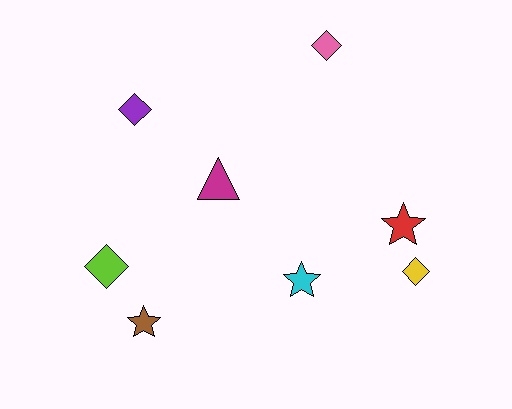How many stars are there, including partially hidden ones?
There are 3 stars.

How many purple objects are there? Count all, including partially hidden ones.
There is 1 purple object.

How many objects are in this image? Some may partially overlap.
There are 8 objects.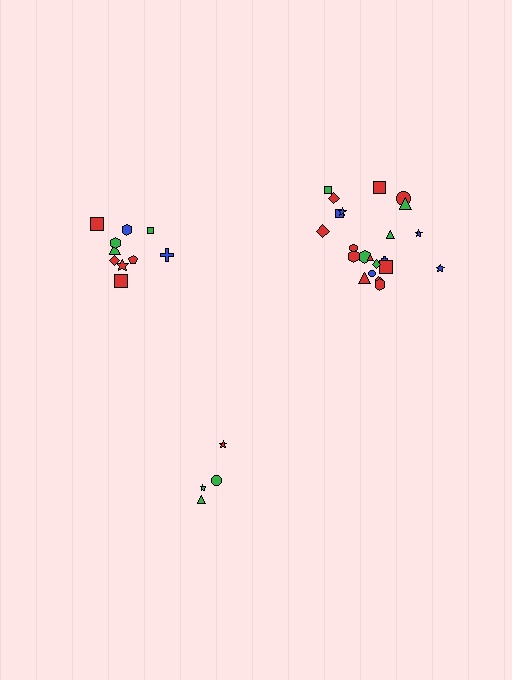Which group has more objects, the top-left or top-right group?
The top-right group.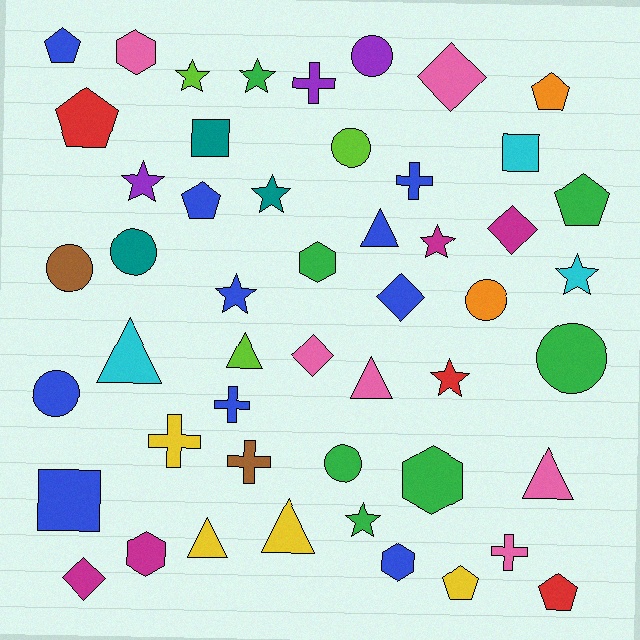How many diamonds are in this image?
There are 5 diamonds.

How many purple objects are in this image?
There are 3 purple objects.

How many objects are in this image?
There are 50 objects.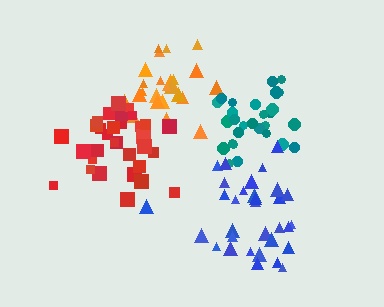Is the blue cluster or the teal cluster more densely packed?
Teal.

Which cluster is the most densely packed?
Teal.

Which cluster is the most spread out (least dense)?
Blue.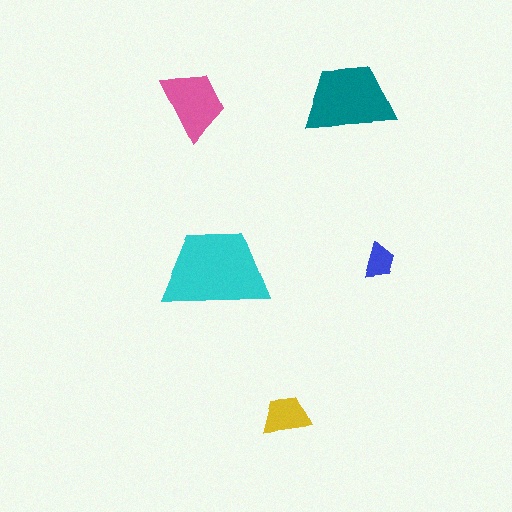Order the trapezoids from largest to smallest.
the cyan one, the teal one, the pink one, the yellow one, the blue one.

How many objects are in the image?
There are 5 objects in the image.